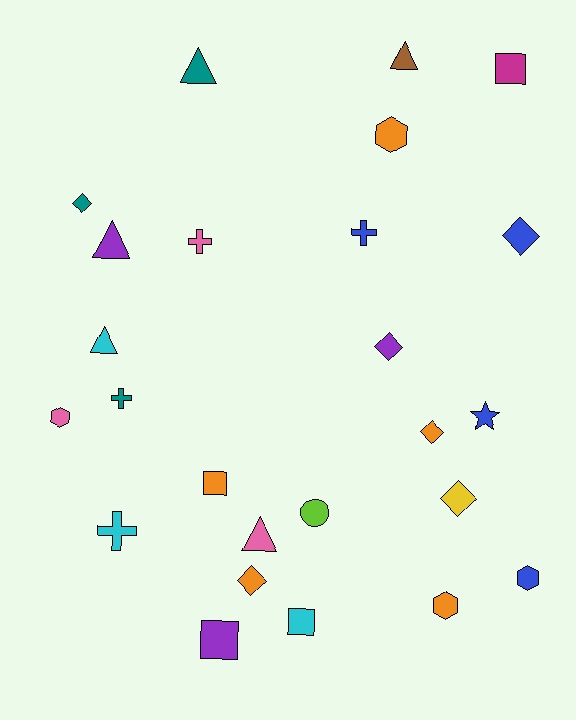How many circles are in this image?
There is 1 circle.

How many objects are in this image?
There are 25 objects.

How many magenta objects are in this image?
There is 1 magenta object.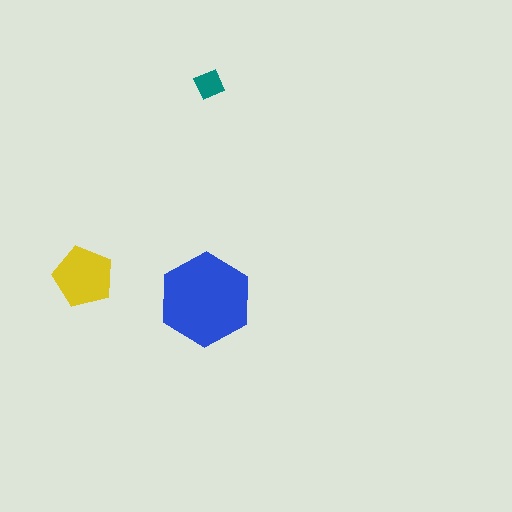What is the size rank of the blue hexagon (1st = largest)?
1st.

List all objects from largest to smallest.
The blue hexagon, the yellow pentagon, the teal diamond.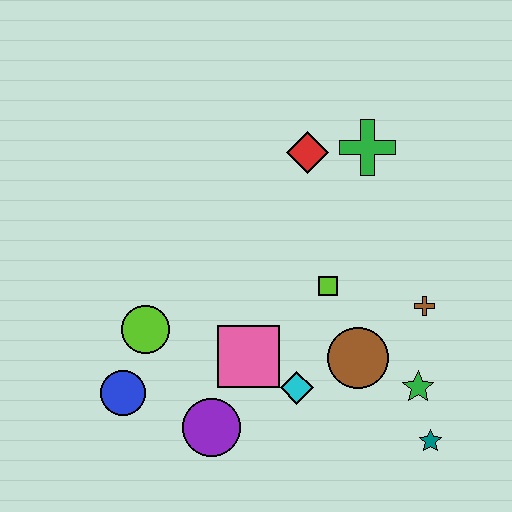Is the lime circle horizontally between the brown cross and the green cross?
No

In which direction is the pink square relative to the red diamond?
The pink square is below the red diamond.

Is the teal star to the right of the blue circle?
Yes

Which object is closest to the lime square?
The brown circle is closest to the lime square.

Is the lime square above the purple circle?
Yes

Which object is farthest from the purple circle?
The green cross is farthest from the purple circle.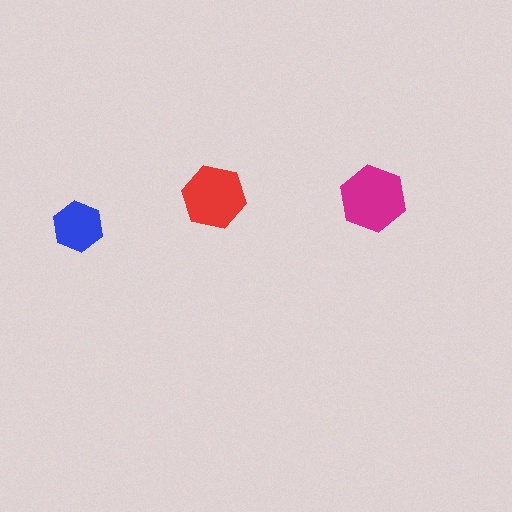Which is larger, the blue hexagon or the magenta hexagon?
The magenta one.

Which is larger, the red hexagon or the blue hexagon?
The red one.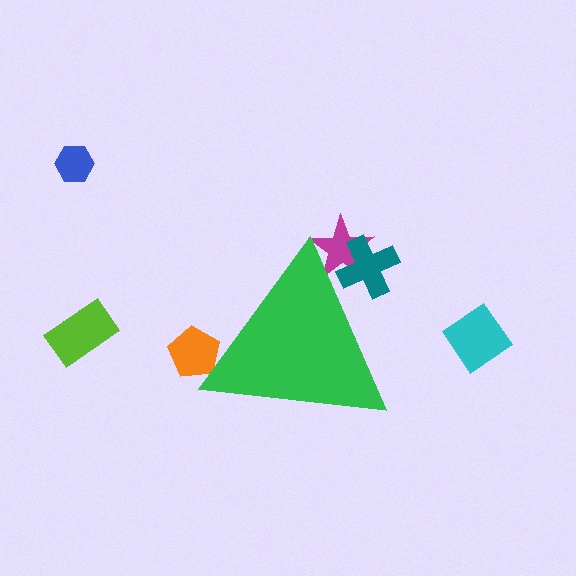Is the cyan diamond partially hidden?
No, the cyan diamond is fully visible.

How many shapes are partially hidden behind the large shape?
3 shapes are partially hidden.